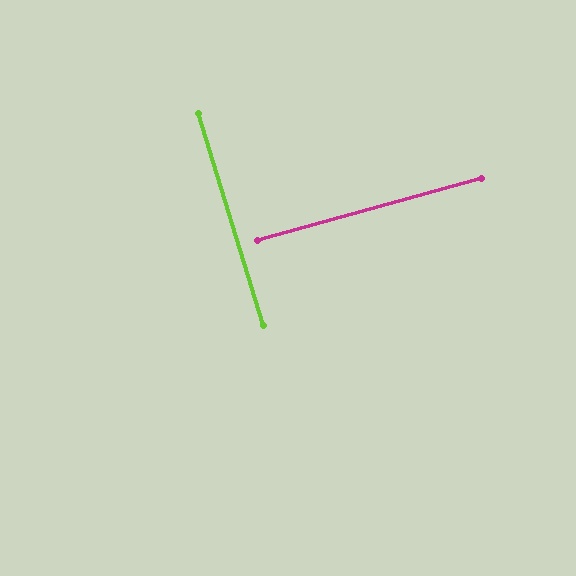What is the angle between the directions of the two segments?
Approximately 89 degrees.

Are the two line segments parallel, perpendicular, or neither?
Perpendicular — they meet at approximately 89°.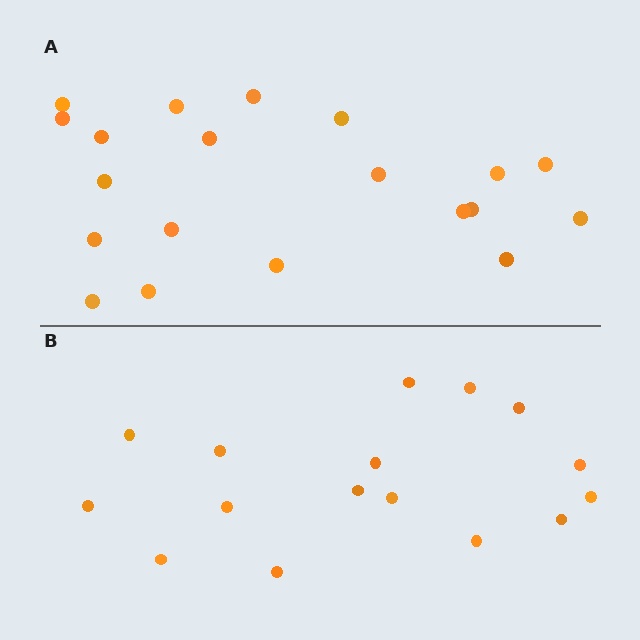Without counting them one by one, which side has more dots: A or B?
Region A (the top region) has more dots.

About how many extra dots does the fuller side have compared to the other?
Region A has about 4 more dots than region B.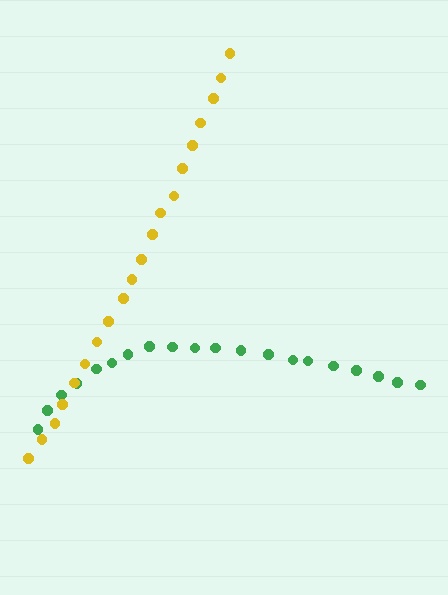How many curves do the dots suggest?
There are 2 distinct paths.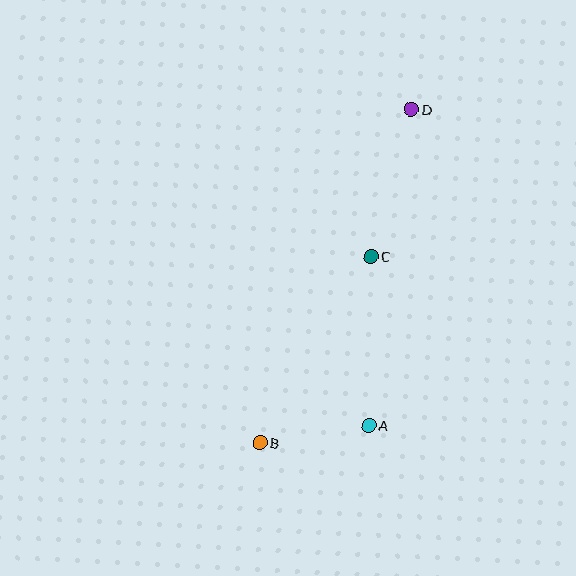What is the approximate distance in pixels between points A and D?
The distance between A and D is approximately 319 pixels.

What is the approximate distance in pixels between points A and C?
The distance between A and C is approximately 170 pixels.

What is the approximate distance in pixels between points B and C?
The distance between B and C is approximately 217 pixels.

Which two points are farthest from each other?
Points B and D are farthest from each other.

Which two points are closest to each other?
Points A and B are closest to each other.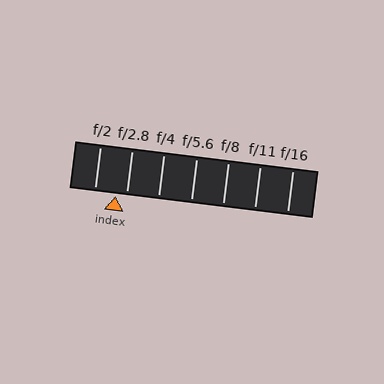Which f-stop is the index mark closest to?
The index mark is closest to f/2.8.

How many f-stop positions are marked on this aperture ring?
There are 7 f-stop positions marked.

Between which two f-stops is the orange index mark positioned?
The index mark is between f/2 and f/2.8.